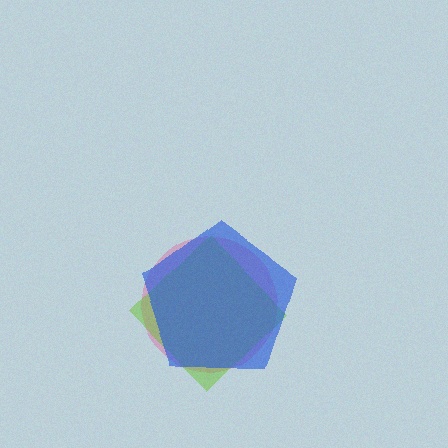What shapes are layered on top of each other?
The layered shapes are: a pink circle, a lime diamond, a blue pentagon.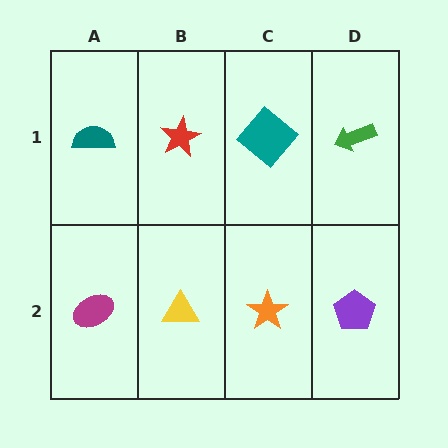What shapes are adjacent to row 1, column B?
A yellow triangle (row 2, column B), a teal semicircle (row 1, column A), a teal diamond (row 1, column C).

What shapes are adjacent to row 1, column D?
A purple pentagon (row 2, column D), a teal diamond (row 1, column C).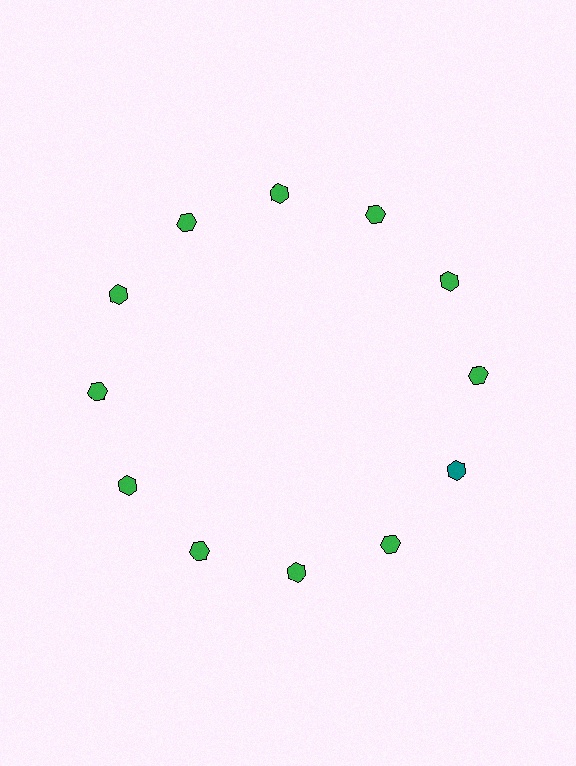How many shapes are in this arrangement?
There are 12 shapes arranged in a ring pattern.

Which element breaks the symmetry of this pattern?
The teal hexagon at roughly the 4 o'clock position breaks the symmetry. All other shapes are green hexagons.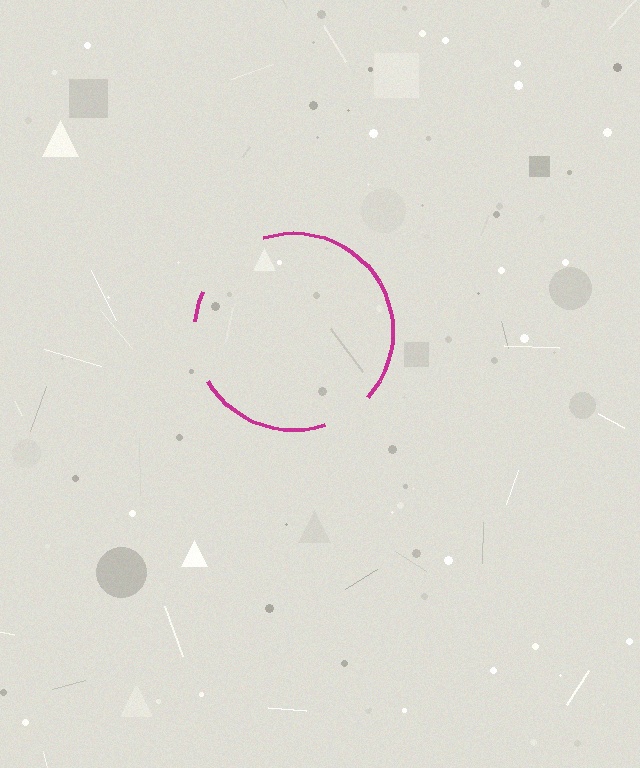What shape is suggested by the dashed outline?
The dashed outline suggests a circle.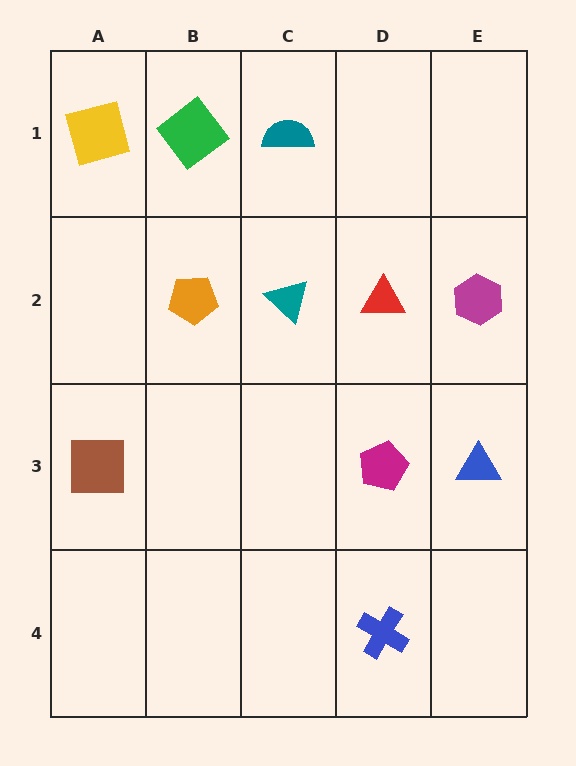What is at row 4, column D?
A blue cross.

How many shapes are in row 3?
3 shapes.